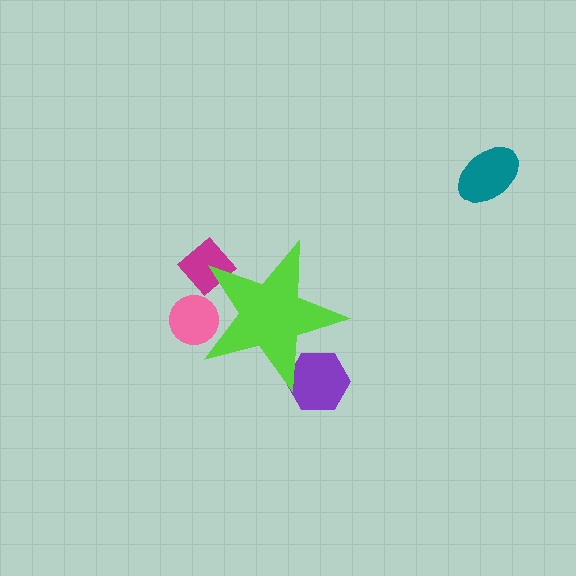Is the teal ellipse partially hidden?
No, the teal ellipse is fully visible.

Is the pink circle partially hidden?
Yes, the pink circle is partially hidden behind the lime star.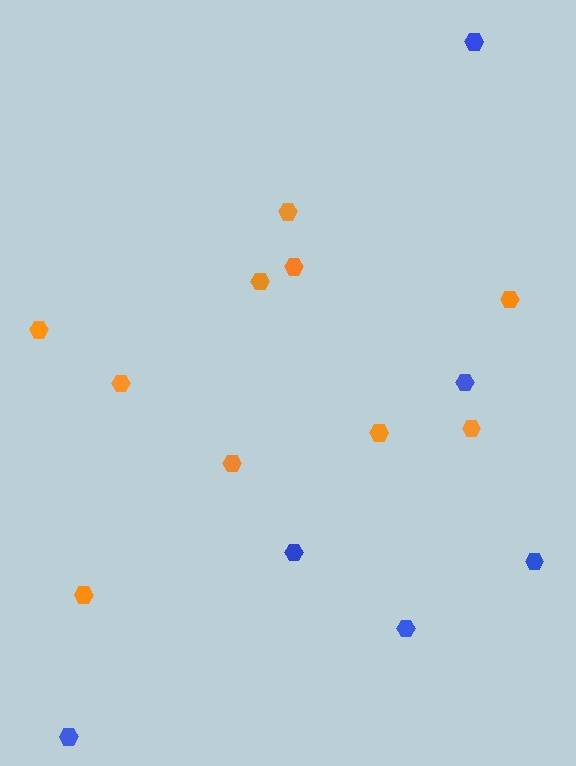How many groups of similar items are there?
There are 2 groups: one group of orange hexagons (10) and one group of blue hexagons (6).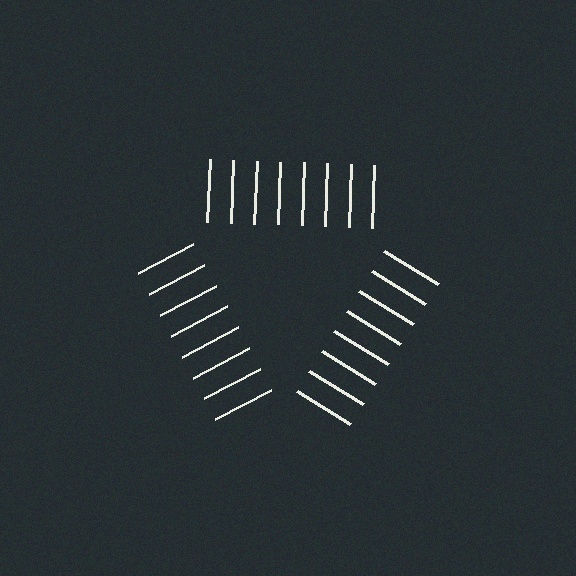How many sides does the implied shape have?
3 sides — the line-ends trace a triangle.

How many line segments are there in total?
24 — 8 along each of the 3 edges.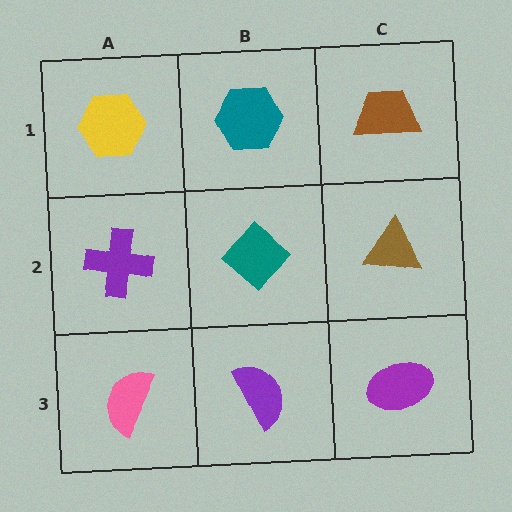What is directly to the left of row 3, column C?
A purple semicircle.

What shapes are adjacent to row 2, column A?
A yellow hexagon (row 1, column A), a pink semicircle (row 3, column A), a teal diamond (row 2, column B).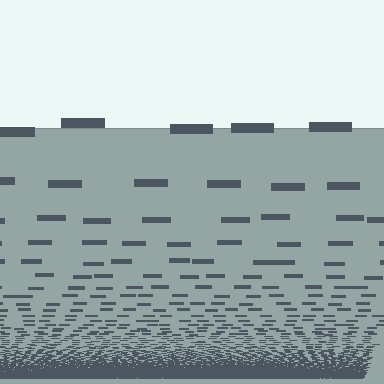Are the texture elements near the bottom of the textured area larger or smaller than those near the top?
Smaller. The gradient is inverted — elements near the bottom are smaller and denser.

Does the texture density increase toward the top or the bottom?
Density increases toward the bottom.